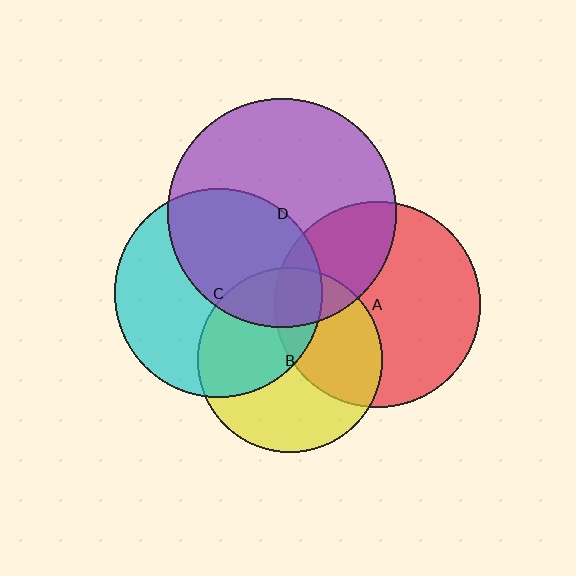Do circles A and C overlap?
Yes.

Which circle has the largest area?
Circle D (purple).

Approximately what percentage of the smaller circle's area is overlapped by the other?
Approximately 15%.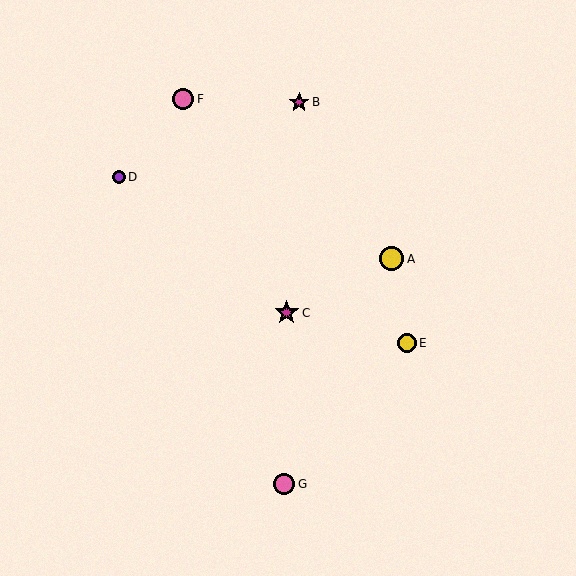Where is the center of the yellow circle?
The center of the yellow circle is at (407, 343).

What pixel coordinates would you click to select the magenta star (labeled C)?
Click at (287, 313) to select the magenta star C.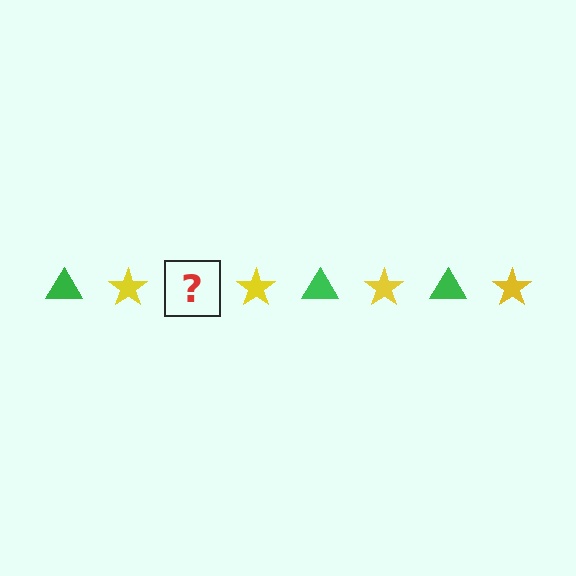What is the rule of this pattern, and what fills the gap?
The rule is that the pattern alternates between green triangle and yellow star. The gap should be filled with a green triangle.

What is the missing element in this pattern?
The missing element is a green triangle.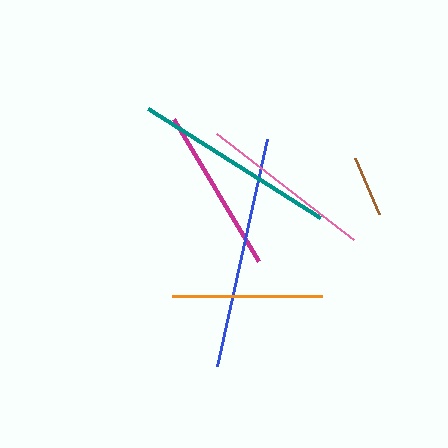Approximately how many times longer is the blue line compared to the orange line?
The blue line is approximately 1.6 times the length of the orange line.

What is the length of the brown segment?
The brown segment is approximately 60 pixels long.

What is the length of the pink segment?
The pink segment is approximately 174 pixels long.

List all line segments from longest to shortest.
From longest to shortest: blue, teal, pink, magenta, orange, brown.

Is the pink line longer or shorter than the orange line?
The pink line is longer than the orange line.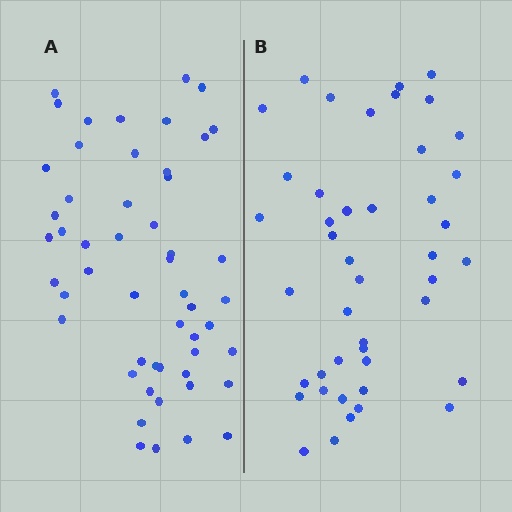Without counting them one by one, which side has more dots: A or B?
Region A (the left region) has more dots.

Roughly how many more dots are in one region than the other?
Region A has roughly 8 or so more dots than region B.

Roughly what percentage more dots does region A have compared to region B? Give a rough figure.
About 20% more.